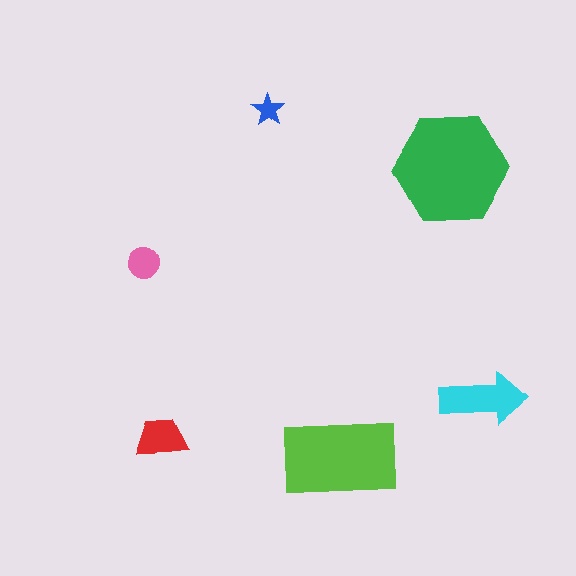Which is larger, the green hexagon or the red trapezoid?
The green hexagon.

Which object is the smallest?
The blue star.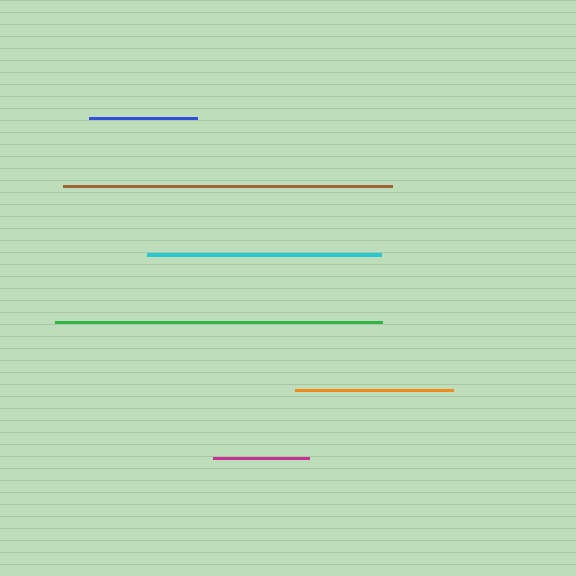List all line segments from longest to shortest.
From longest to shortest: brown, green, cyan, orange, blue, magenta.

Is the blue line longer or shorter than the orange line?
The orange line is longer than the blue line.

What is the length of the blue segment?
The blue segment is approximately 108 pixels long.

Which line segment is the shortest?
The magenta line is the shortest at approximately 97 pixels.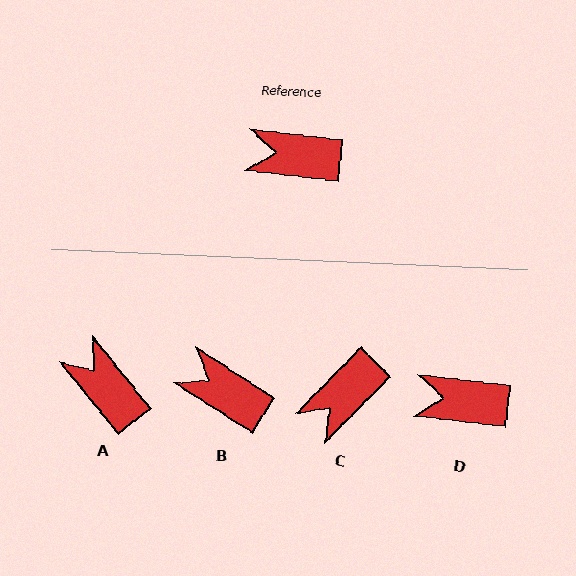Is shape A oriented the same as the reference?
No, it is off by about 45 degrees.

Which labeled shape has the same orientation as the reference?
D.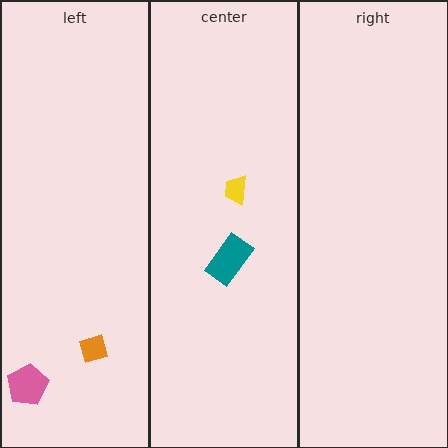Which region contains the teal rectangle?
The center region.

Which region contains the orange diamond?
The left region.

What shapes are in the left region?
The pink pentagon, the orange diamond.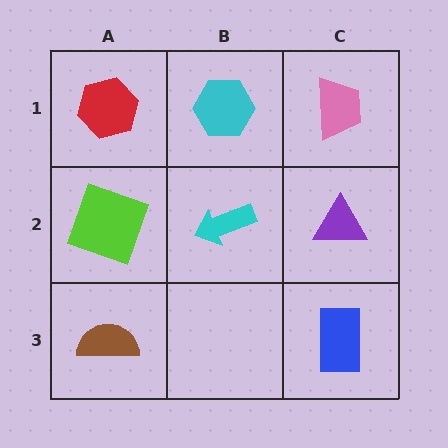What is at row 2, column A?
A lime square.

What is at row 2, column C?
A purple triangle.